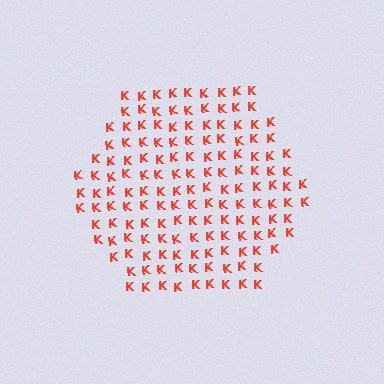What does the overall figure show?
The overall figure shows a hexagon.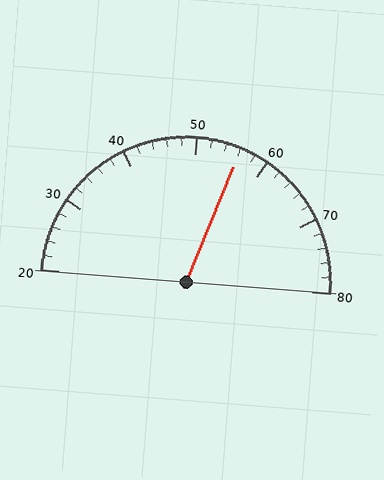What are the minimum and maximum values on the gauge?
The gauge ranges from 20 to 80.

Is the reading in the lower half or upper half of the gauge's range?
The reading is in the upper half of the range (20 to 80).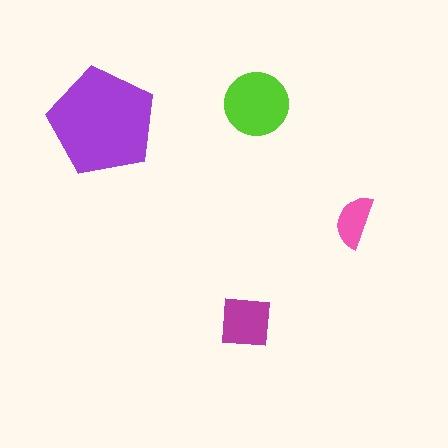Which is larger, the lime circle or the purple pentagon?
The purple pentagon.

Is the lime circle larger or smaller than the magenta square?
Larger.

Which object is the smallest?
The pink semicircle.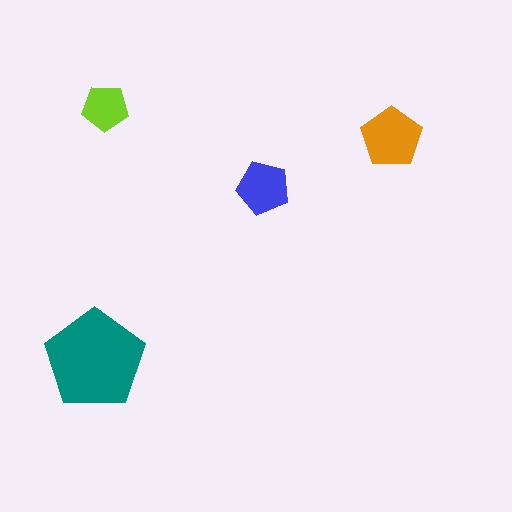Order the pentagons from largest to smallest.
the teal one, the orange one, the blue one, the lime one.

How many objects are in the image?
There are 4 objects in the image.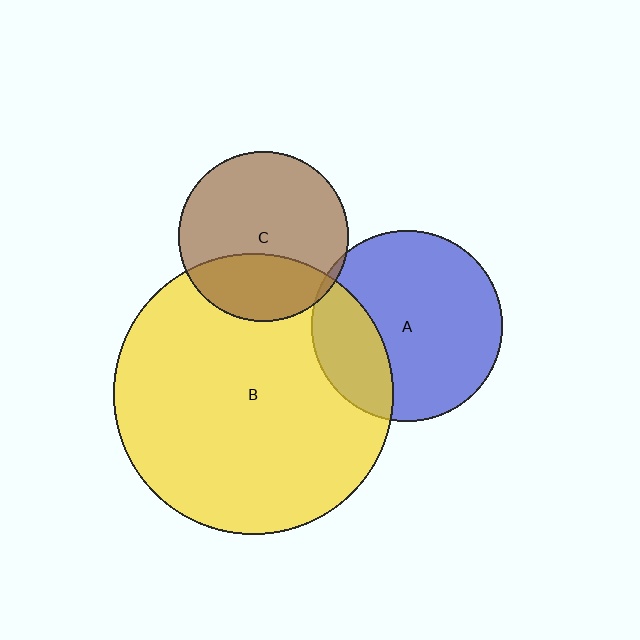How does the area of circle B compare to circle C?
Approximately 2.7 times.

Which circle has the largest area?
Circle B (yellow).